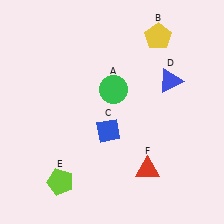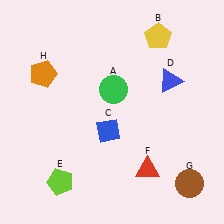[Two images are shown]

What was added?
A brown circle (G), an orange pentagon (H) were added in Image 2.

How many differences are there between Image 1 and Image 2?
There are 2 differences between the two images.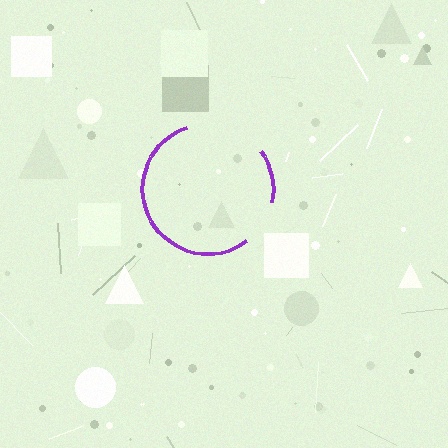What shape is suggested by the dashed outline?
The dashed outline suggests a circle.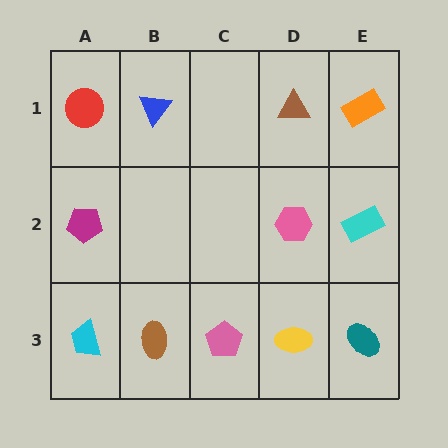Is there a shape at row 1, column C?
No, that cell is empty.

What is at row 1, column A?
A red circle.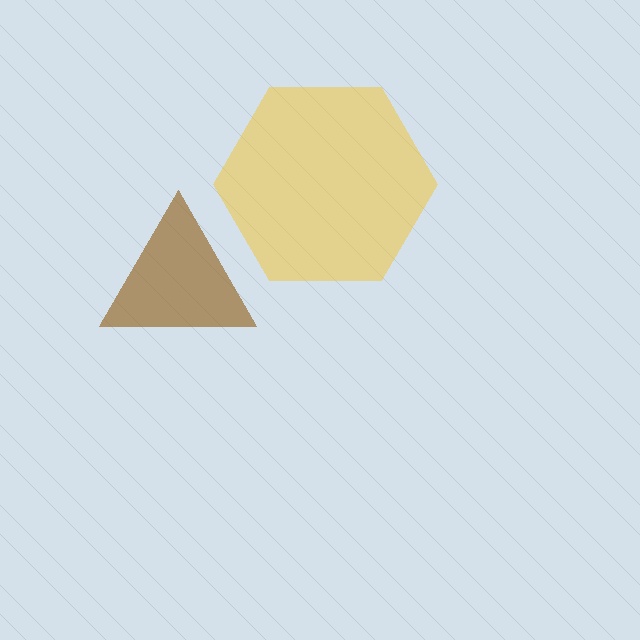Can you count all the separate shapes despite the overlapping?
Yes, there are 2 separate shapes.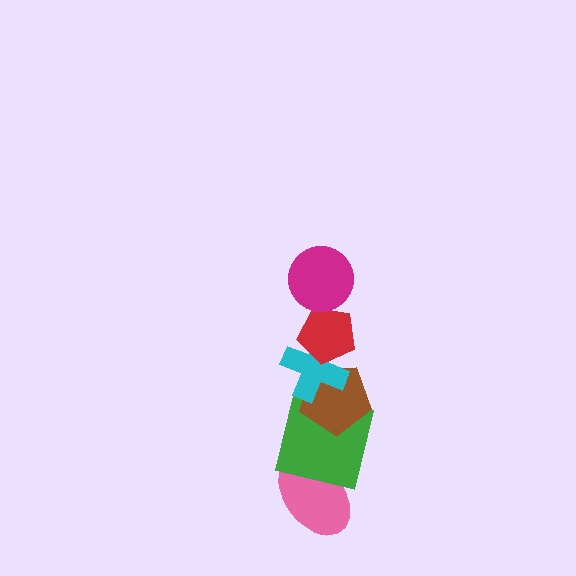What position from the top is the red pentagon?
The red pentagon is 2nd from the top.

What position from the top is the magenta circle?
The magenta circle is 1st from the top.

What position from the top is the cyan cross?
The cyan cross is 3rd from the top.